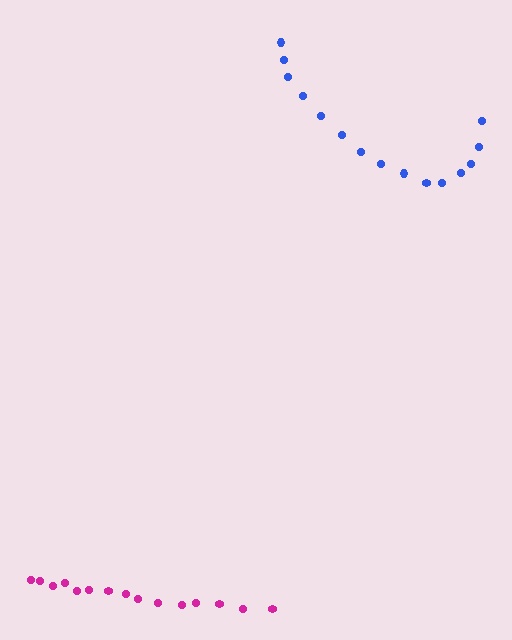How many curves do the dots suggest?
There are 2 distinct paths.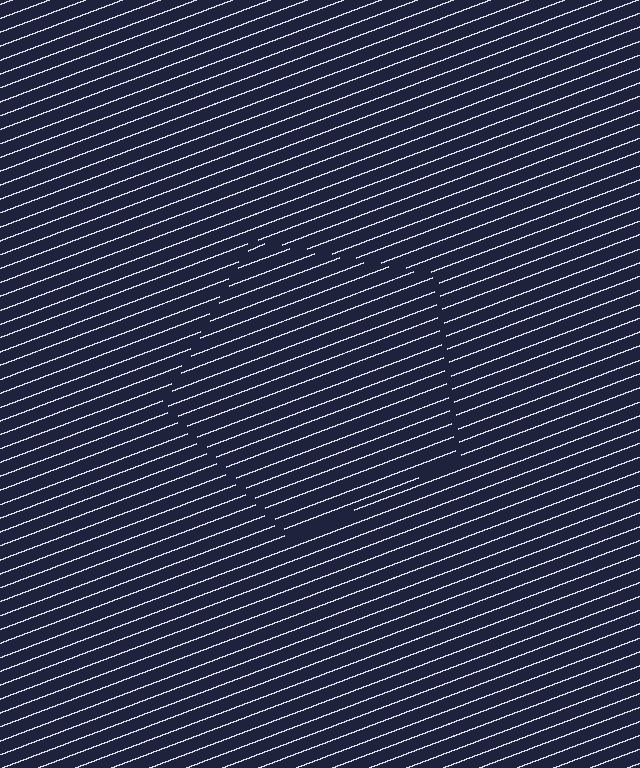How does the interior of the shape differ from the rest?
The interior of the shape contains the same grating, shifted by half a period — the contour is defined by the phase discontinuity where line-ends from the inner and outer gratings abut.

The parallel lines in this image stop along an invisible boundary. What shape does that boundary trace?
An illusory pentagon. The interior of the shape contains the same grating, shifted by half a period — the contour is defined by the phase discontinuity where line-ends from the inner and outer gratings abut.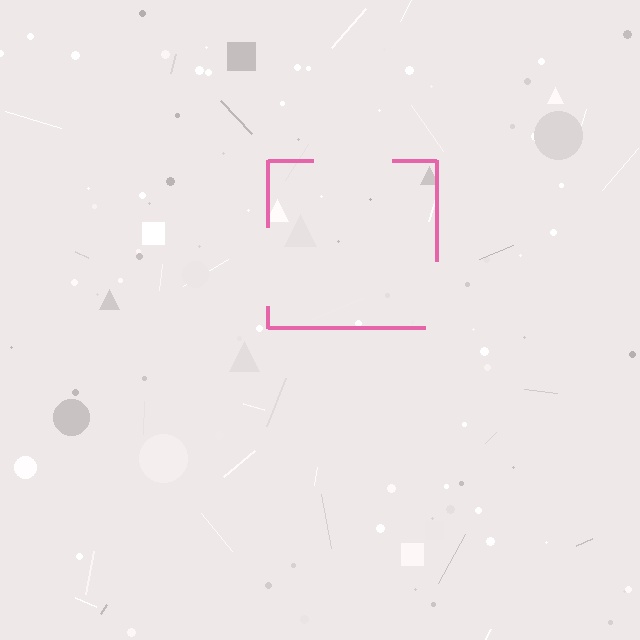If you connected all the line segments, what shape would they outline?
They would outline a square.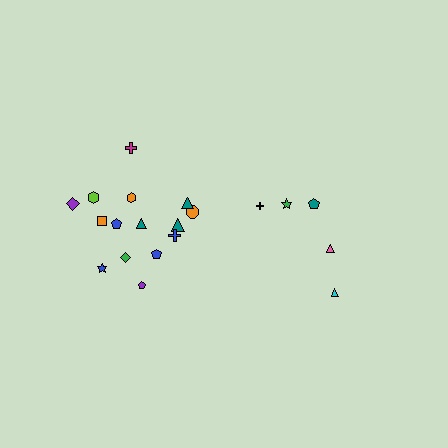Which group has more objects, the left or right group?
The left group.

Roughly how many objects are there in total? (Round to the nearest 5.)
Roughly 20 objects in total.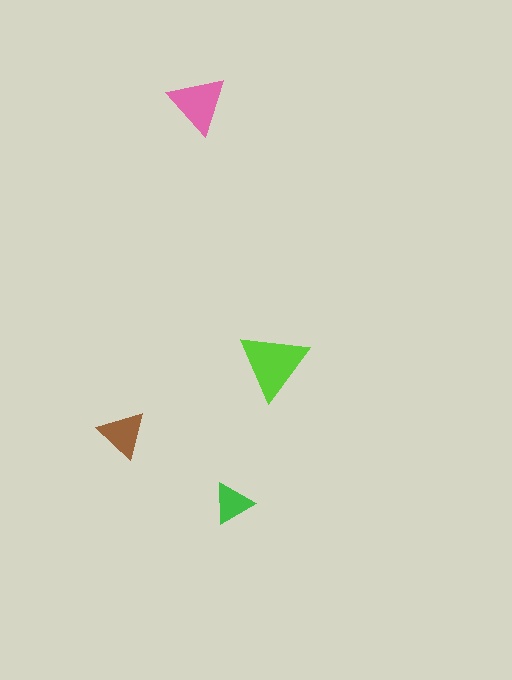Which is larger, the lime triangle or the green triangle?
The lime one.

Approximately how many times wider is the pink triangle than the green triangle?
About 1.5 times wider.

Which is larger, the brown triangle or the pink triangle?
The pink one.